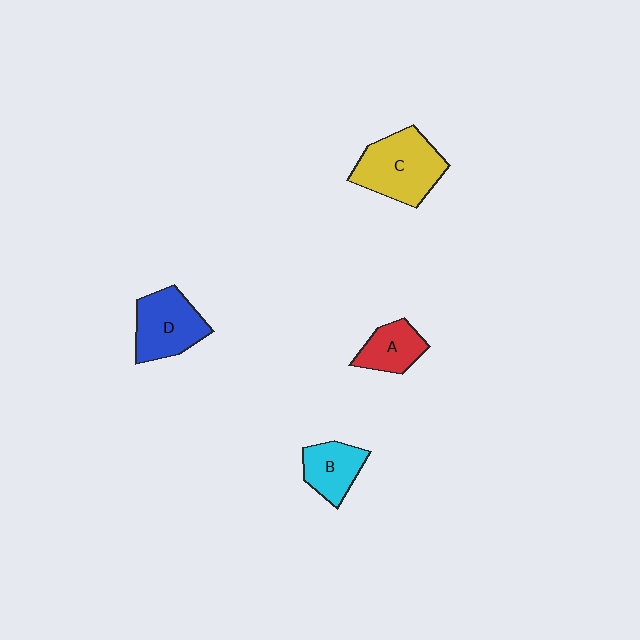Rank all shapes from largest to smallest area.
From largest to smallest: C (yellow), D (blue), B (cyan), A (red).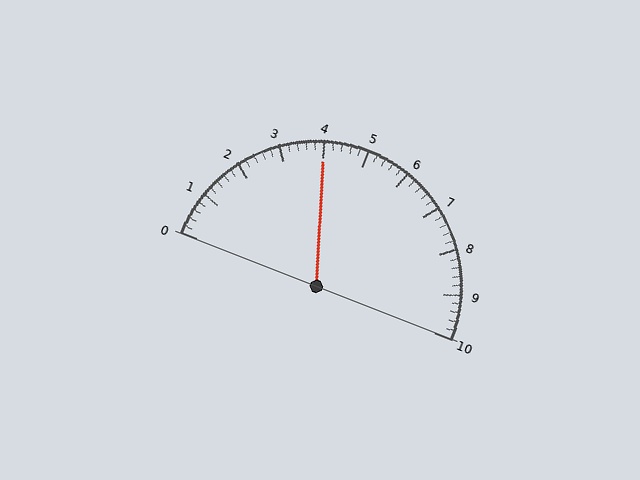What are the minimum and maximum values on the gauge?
The gauge ranges from 0 to 10.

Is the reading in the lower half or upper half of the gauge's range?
The reading is in the lower half of the range (0 to 10).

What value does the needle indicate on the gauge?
The needle indicates approximately 4.0.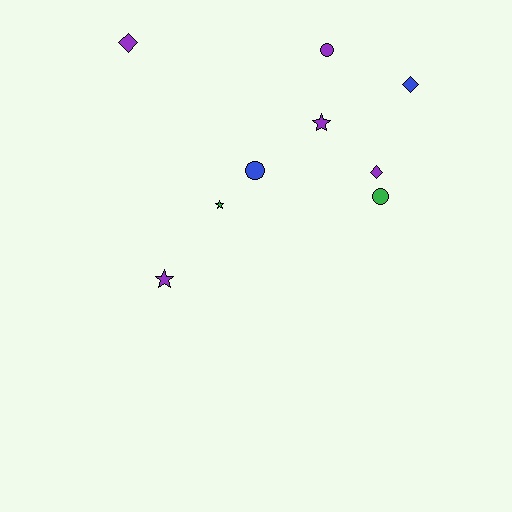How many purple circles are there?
There is 1 purple circle.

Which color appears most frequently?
Purple, with 5 objects.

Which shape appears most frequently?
Diamond, with 3 objects.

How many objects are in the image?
There are 9 objects.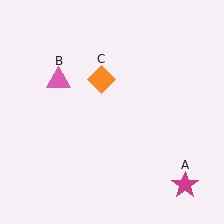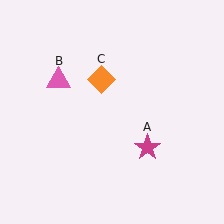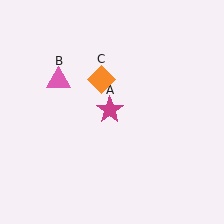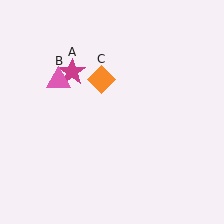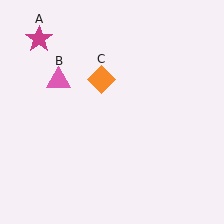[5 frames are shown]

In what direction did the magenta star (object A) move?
The magenta star (object A) moved up and to the left.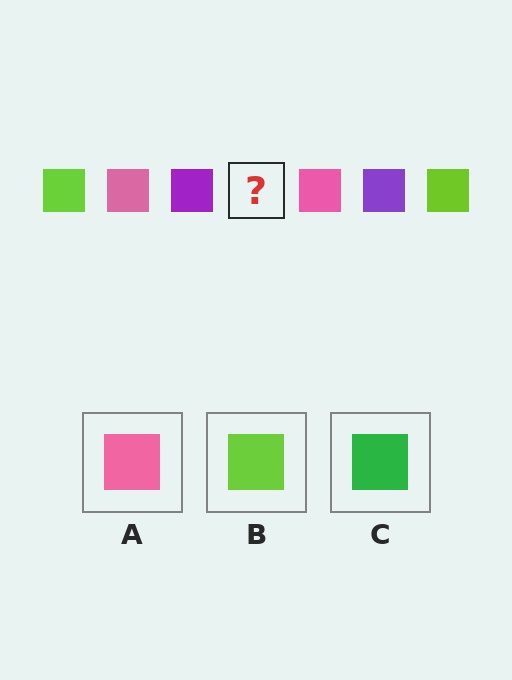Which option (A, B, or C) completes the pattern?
B.